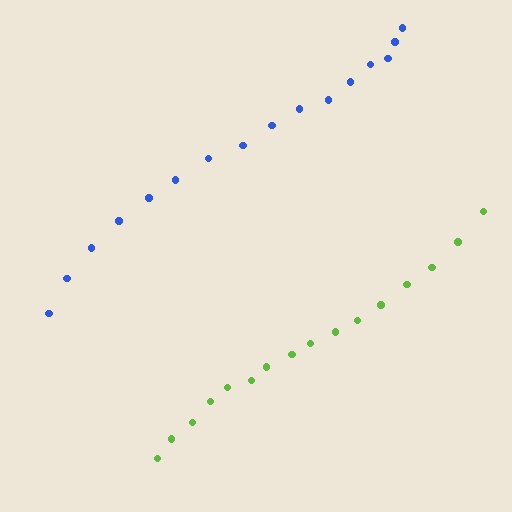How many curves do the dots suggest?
There are 2 distinct paths.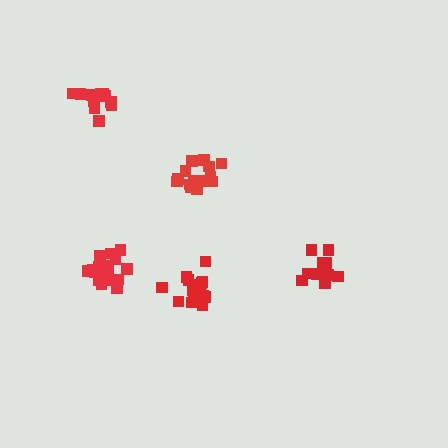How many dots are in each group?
Group 1: 17 dots, Group 2: 12 dots, Group 3: 15 dots, Group 4: 12 dots, Group 5: 16 dots (72 total).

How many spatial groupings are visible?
There are 5 spatial groupings.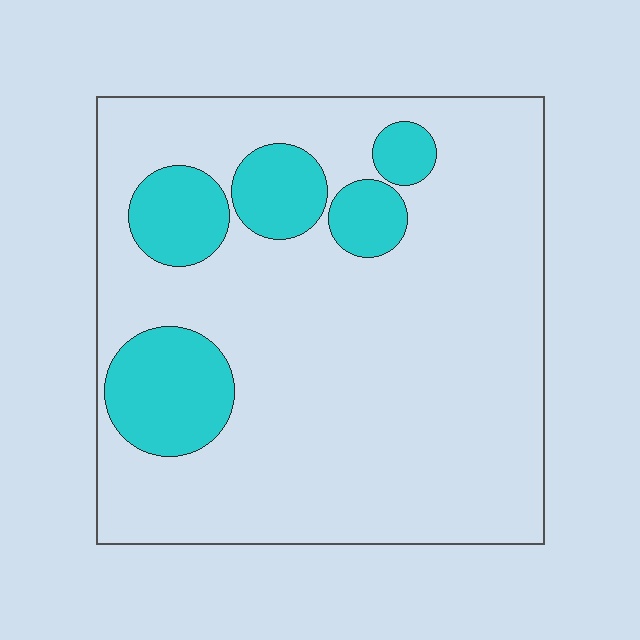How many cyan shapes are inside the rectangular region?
5.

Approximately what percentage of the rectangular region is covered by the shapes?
Approximately 20%.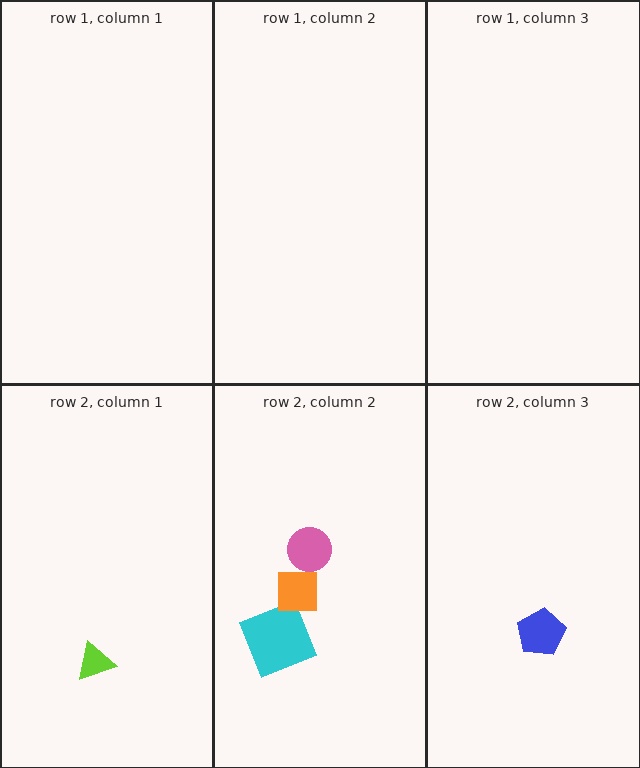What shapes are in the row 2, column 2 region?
The cyan square, the pink circle, the orange square.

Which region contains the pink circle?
The row 2, column 2 region.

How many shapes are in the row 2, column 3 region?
1.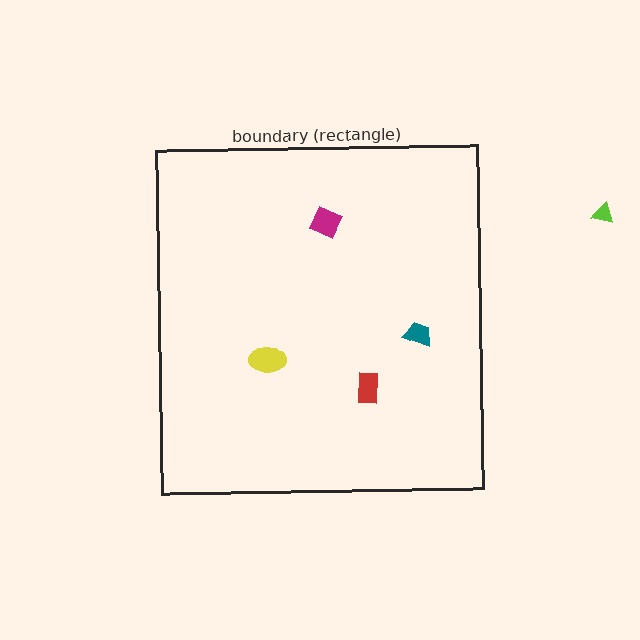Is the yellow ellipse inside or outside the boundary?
Inside.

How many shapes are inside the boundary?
4 inside, 1 outside.